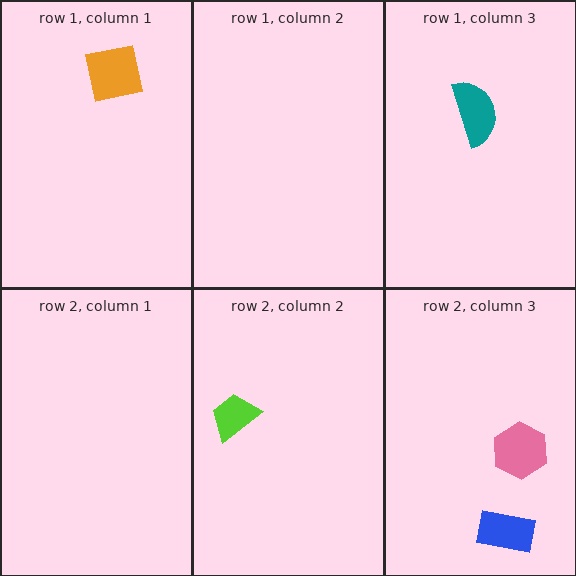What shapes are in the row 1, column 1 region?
The orange square.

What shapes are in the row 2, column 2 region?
The lime trapezoid.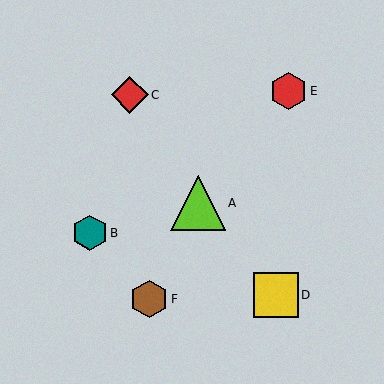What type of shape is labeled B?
Shape B is a teal hexagon.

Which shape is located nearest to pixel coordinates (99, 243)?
The teal hexagon (labeled B) at (90, 233) is nearest to that location.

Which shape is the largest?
The lime triangle (labeled A) is the largest.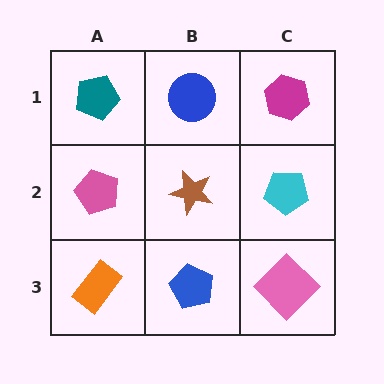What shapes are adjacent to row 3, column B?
A brown star (row 2, column B), an orange rectangle (row 3, column A), a pink diamond (row 3, column C).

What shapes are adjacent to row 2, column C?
A magenta hexagon (row 1, column C), a pink diamond (row 3, column C), a brown star (row 2, column B).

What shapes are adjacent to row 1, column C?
A cyan pentagon (row 2, column C), a blue circle (row 1, column B).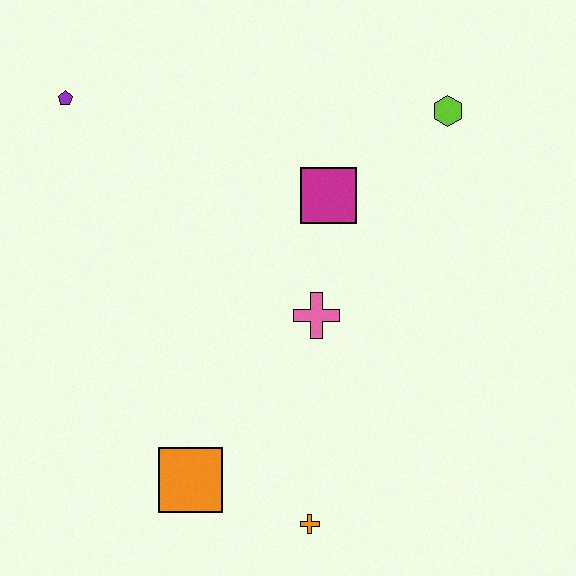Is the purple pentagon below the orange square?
No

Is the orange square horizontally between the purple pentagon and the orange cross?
Yes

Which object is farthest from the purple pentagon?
The orange cross is farthest from the purple pentagon.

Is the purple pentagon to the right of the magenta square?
No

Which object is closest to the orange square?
The orange cross is closest to the orange square.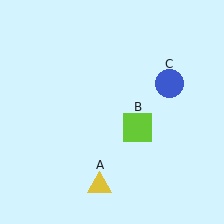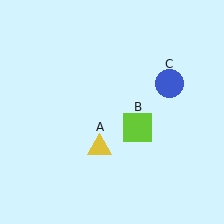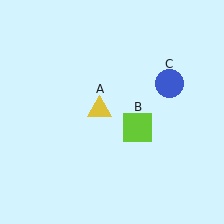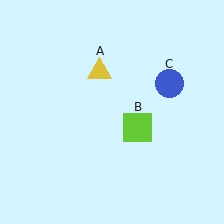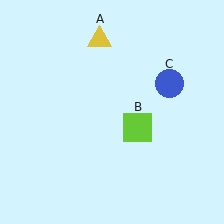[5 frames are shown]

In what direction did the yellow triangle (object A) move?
The yellow triangle (object A) moved up.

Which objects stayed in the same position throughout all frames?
Lime square (object B) and blue circle (object C) remained stationary.